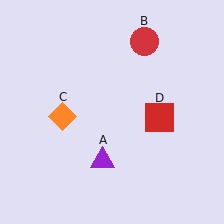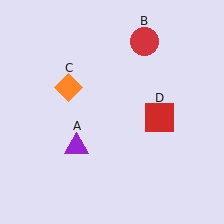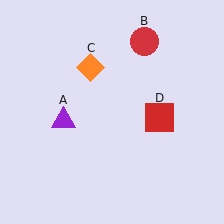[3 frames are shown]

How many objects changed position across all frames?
2 objects changed position: purple triangle (object A), orange diamond (object C).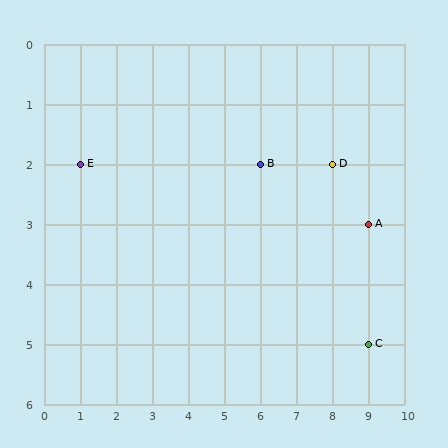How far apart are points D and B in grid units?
Points D and B are 2 columns apart.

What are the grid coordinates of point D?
Point D is at grid coordinates (8, 2).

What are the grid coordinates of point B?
Point B is at grid coordinates (6, 2).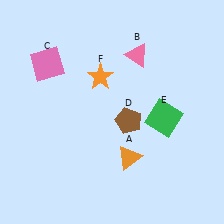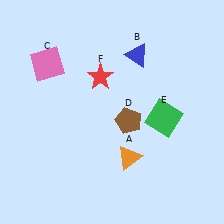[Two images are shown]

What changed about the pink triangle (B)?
In Image 1, B is pink. In Image 2, it changed to blue.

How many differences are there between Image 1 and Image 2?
There are 2 differences between the two images.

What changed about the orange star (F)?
In Image 1, F is orange. In Image 2, it changed to red.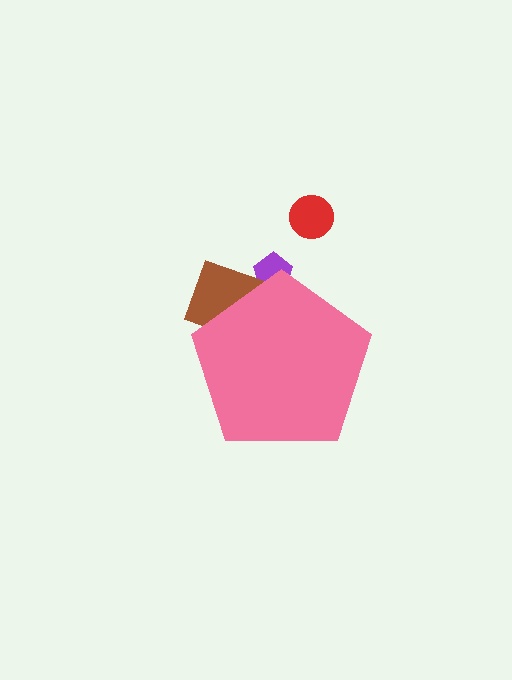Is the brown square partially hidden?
Yes, the brown square is partially hidden behind the pink pentagon.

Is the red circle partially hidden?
No, the red circle is fully visible.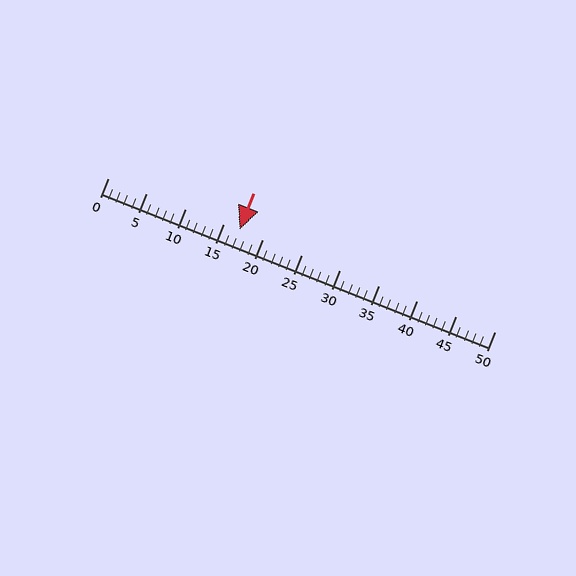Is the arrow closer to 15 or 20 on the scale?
The arrow is closer to 15.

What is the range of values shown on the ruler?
The ruler shows values from 0 to 50.